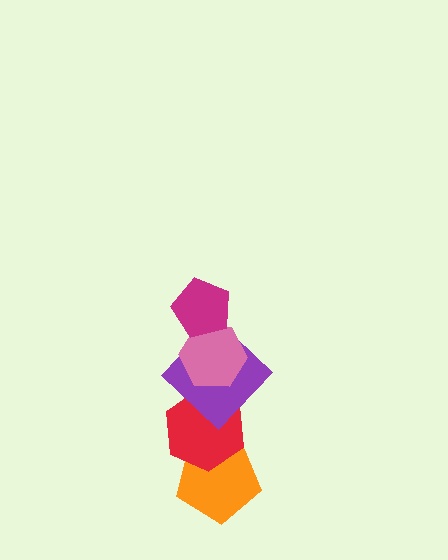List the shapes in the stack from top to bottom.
From top to bottom: the magenta pentagon, the pink hexagon, the purple diamond, the red hexagon, the orange pentagon.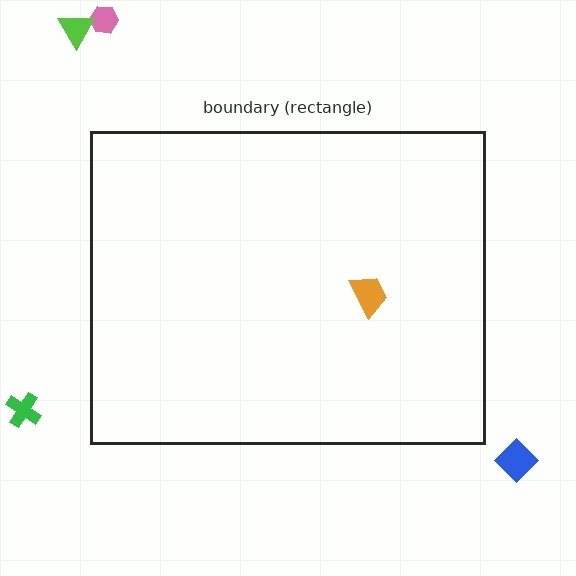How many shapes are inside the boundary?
1 inside, 4 outside.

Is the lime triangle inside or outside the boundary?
Outside.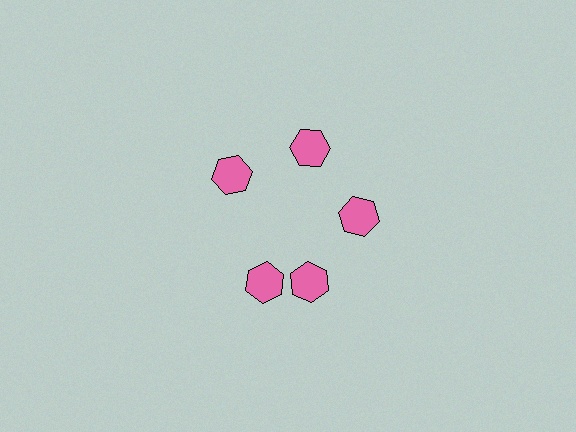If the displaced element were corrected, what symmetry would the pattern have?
It would have 5-fold rotational symmetry — the pattern would map onto itself every 72 degrees.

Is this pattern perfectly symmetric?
No. The 5 pink hexagons are arranged in a ring, but one element near the 8 o'clock position is rotated out of alignment along the ring, breaking the 5-fold rotational symmetry.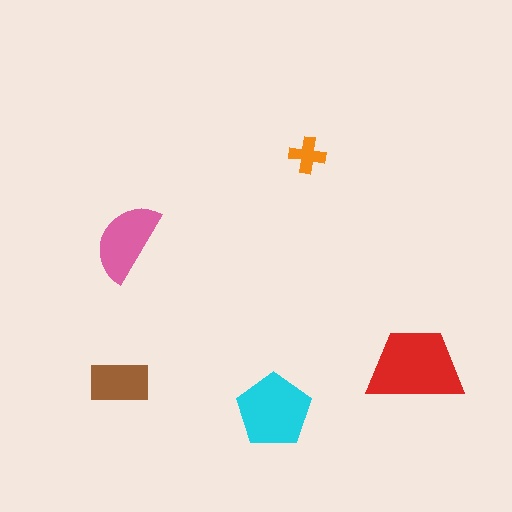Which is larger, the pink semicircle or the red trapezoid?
The red trapezoid.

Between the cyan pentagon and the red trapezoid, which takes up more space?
The red trapezoid.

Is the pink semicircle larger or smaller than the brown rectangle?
Larger.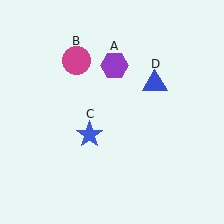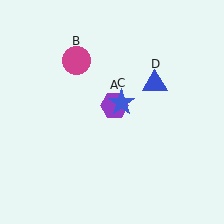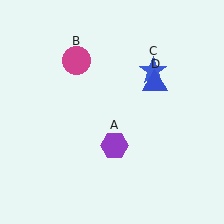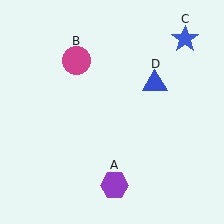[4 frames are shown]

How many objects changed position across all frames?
2 objects changed position: purple hexagon (object A), blue star (object C).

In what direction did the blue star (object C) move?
The blue star (object C) moved up and to the right.